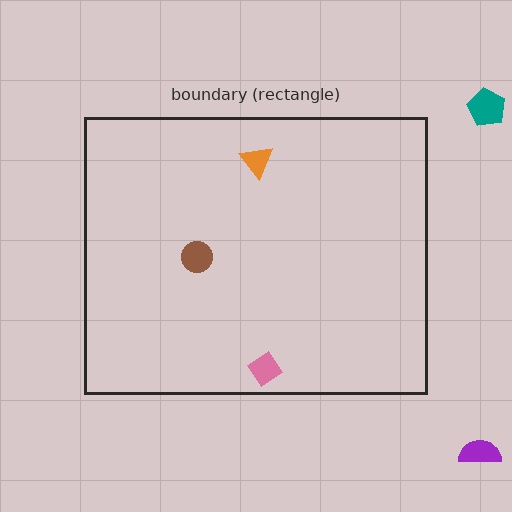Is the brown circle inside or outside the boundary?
Inside.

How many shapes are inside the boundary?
3 inside, 2 outside.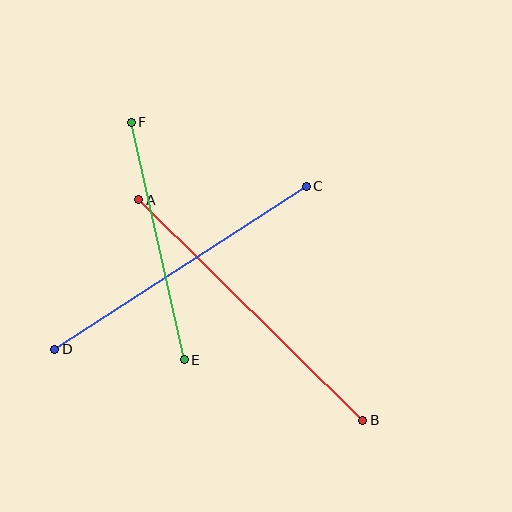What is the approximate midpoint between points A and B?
The midpoint is at approximately (251, 310) pixels.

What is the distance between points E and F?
The distance is approximately 243 pixels.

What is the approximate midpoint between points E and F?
The midpoint is at approximately (158, 241) pixels.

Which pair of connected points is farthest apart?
Points A and B are farthest apart.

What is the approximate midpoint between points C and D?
The midpoint is at approximately (181, 268) pixels.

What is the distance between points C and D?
The distance is approximately 300 pixels.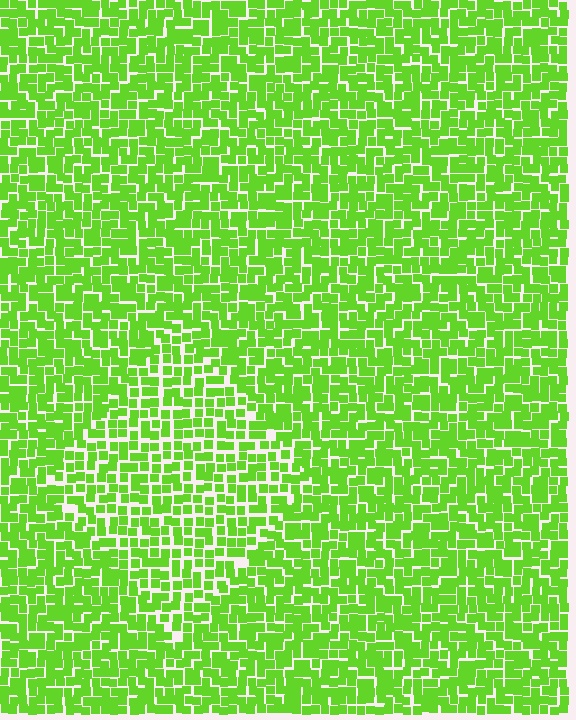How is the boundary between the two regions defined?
The boundary is defined by a change in element density (approximately 1.4x ratio). All elements are the same color, size, and shape.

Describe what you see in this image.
The image contains small lime elements arranged at two different densities. A diamond-shaped region is visible where the elements are less densely packed than the surrounding area.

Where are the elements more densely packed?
The elements are more densely packed outside the diamond boundary.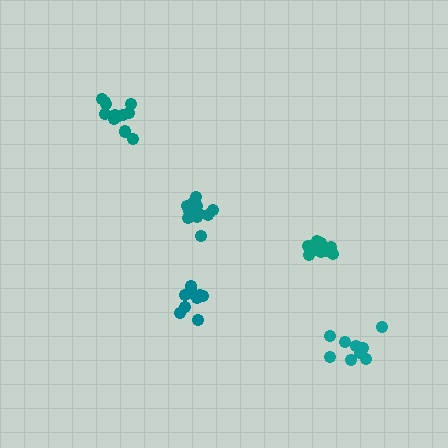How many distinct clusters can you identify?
There are 5 distinct clusters.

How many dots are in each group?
Group 1: 10 dots, Group 2: 13 dots, Group 3: 10 dots, Group 4: 13 dots, Group 5: 9 dots (55 total).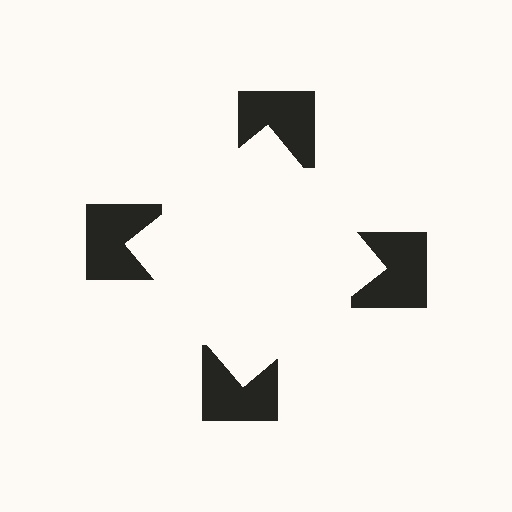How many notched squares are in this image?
There are 4 — one at each vertex of the illusory square.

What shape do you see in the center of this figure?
An illusory square — its edges are inferred from the aligned wedge cuts in the notched squares, not physically drawn.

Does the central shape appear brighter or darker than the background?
It typically appears slightly brighter than the background, even though no actual brightness change is drawn.